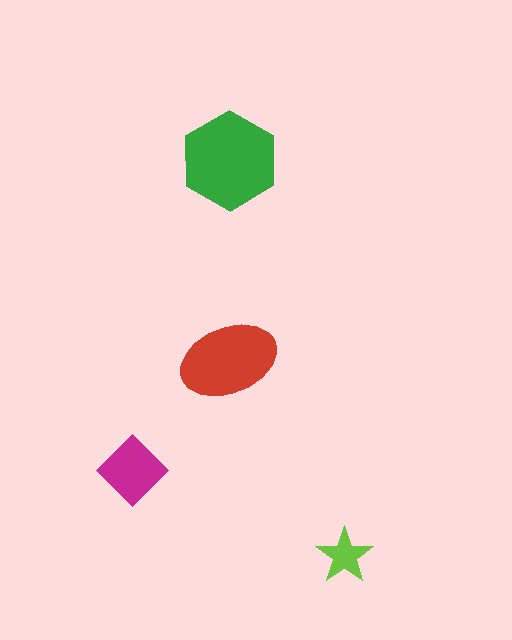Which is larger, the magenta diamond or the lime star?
The magenta diamond.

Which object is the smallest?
The lime star.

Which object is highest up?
The green hexagon is topmost.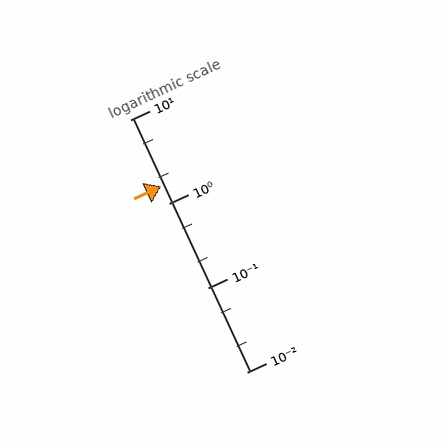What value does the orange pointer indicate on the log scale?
The pointer indicates approximately 1.6.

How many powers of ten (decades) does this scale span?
The scale spans 3 decades, from 0.01 to 10.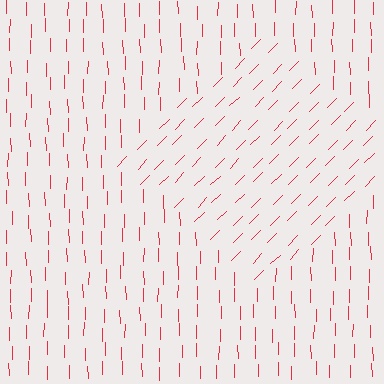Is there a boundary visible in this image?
Yes, there is a texture boundary formed by a change in line orientation.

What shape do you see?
I see a diamond.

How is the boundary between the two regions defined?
The boundary is defined purely by a change in line orientation (approximately 45 degrees difference). All lines are the same color and thickness.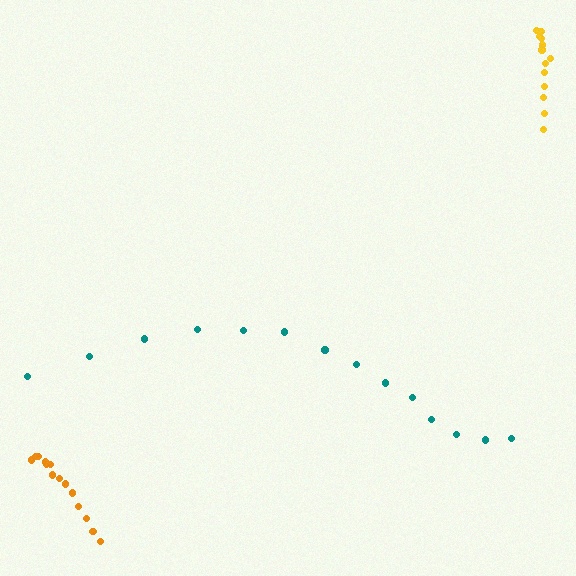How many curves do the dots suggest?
There are 3 distinct paths.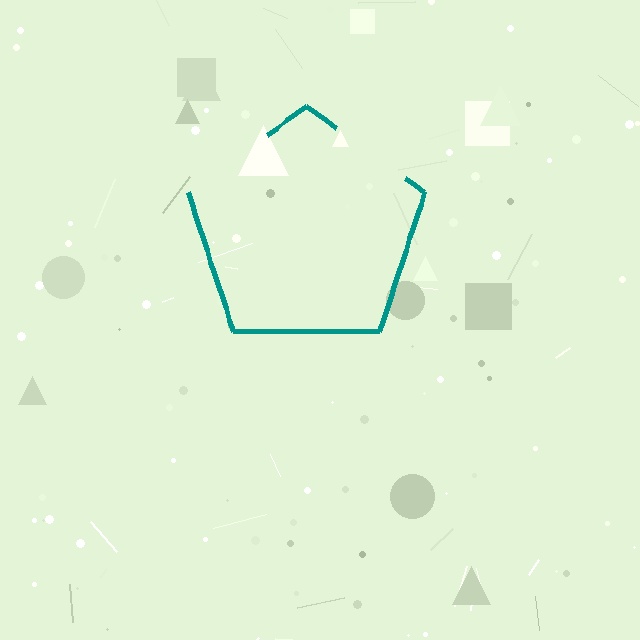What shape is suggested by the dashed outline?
The dashed outline suggests a pentagon.